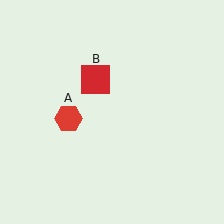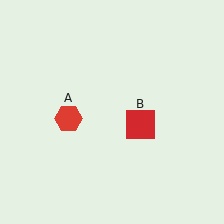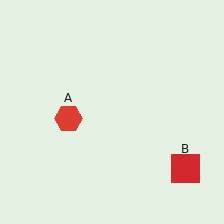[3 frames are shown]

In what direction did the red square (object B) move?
The red square (object B) moved down and to the right.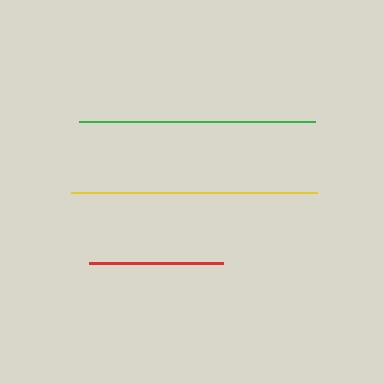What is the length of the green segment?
The green segment is approximately 236 pixels long.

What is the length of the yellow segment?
The yellow segment is approximately 246 pixels long.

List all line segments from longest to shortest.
From longest to shortest: yellow, green, red.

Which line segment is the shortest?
The red line is the shortest at approximately 134 pixels.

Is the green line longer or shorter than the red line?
The green line is longer than the red line.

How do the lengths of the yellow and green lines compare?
The yellow and green lines are approximately the same length.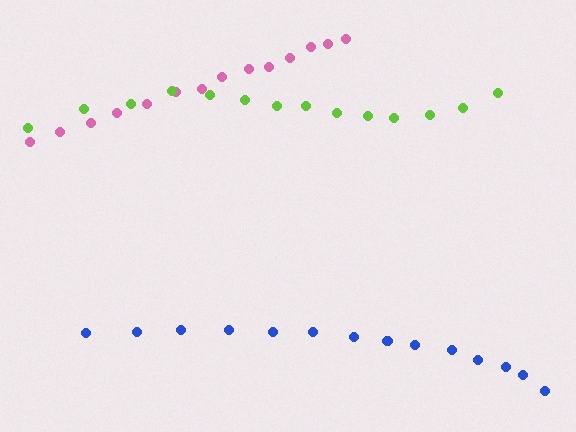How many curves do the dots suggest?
There are 3 distinct paths.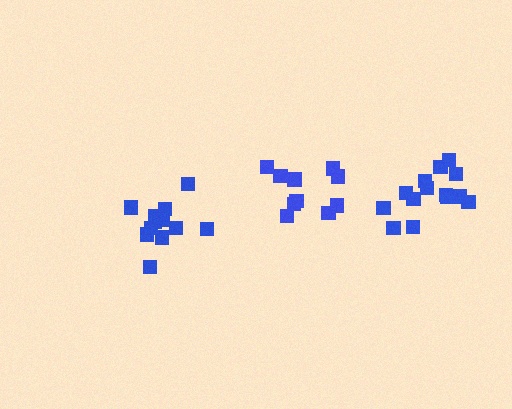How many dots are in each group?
Group 1: 12 dots, Group 2: 15 dots, Group 3: 10 dots (37 total).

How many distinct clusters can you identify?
There are 3 distinct clusters.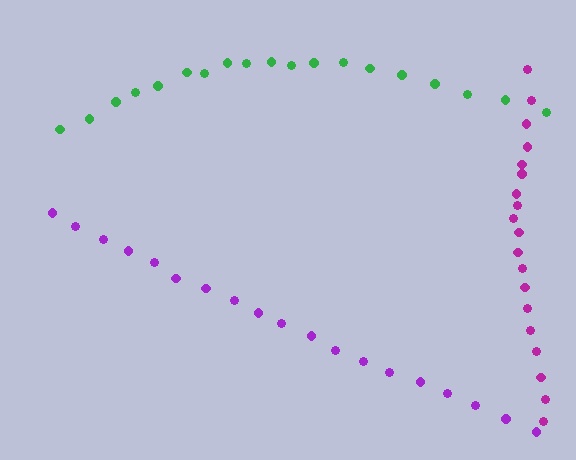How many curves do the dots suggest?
There are 3 distinct paths.